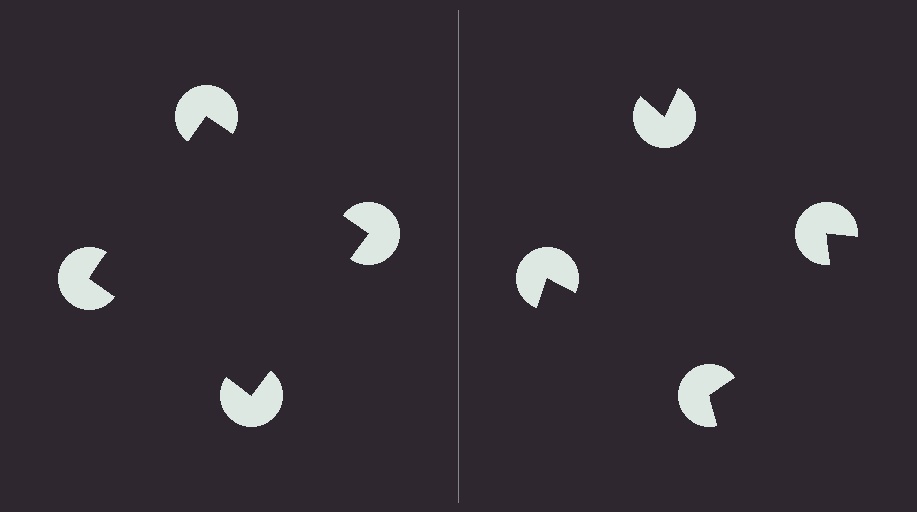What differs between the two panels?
The pac-man discs are positioned identically on both sides; only the wedge orientations differ. On the left they align to a square; on the right they are misaligned.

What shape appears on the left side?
An illusory square.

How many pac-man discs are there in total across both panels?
8 — 4 on each side.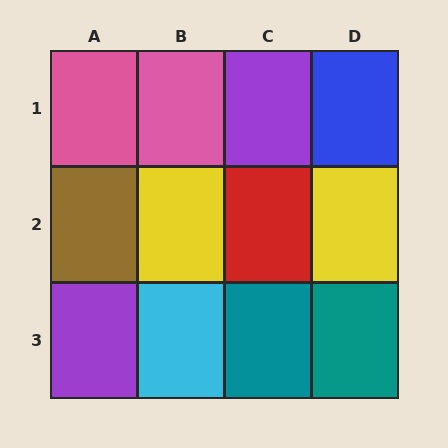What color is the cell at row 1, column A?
Pink.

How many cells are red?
1 cell is red.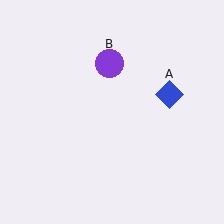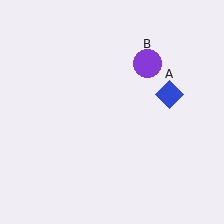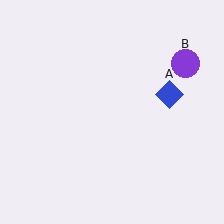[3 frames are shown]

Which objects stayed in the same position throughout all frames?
Blue diamond (object A) remained stationary.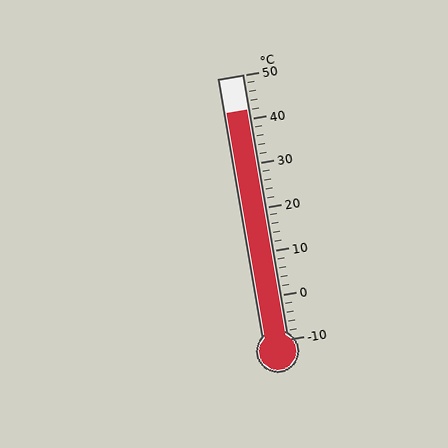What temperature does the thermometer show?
The thermometer shows approximately 42°C.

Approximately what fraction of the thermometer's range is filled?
The thermometer is filled to approximately 85% of its range.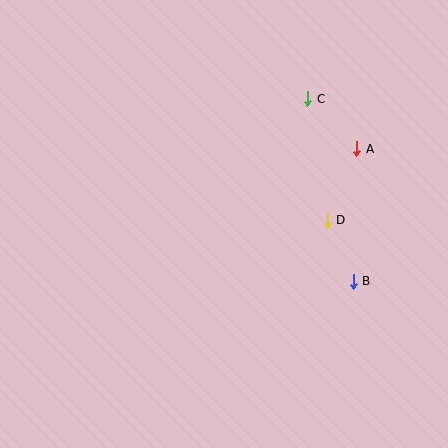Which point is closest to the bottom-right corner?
Point B is closest to the bottom-right corner.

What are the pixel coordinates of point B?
Point B is at (353, 281).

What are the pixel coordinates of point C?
Point C is at (308, 99).